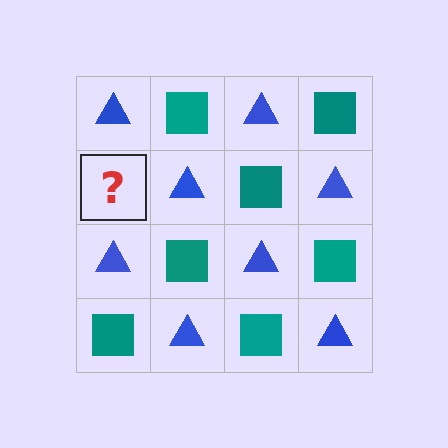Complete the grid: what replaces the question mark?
The question mark should be replaced with a teal square.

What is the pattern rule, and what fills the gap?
The rule is that it alternates blue triangle and teal square in a checkerboard pattern. The gap should be filled with a teal square.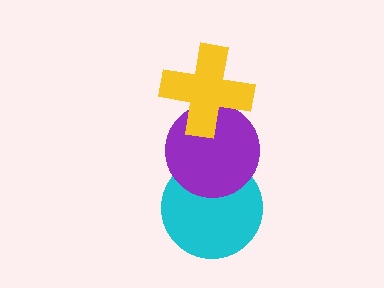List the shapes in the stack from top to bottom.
From top to bottom: the yellow cross, the purple circle, the cyan circle.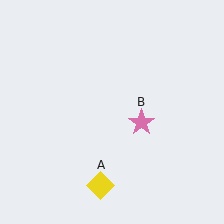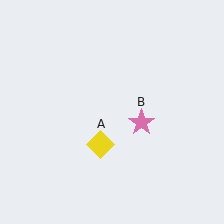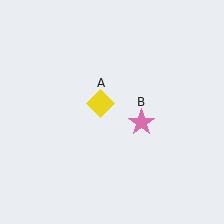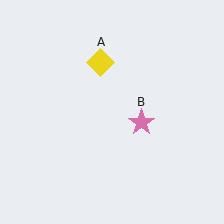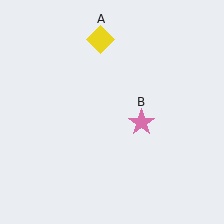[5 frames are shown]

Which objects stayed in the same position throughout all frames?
Pink star (object B) remained stationary.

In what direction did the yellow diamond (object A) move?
The yellow diamond (object A) moved up.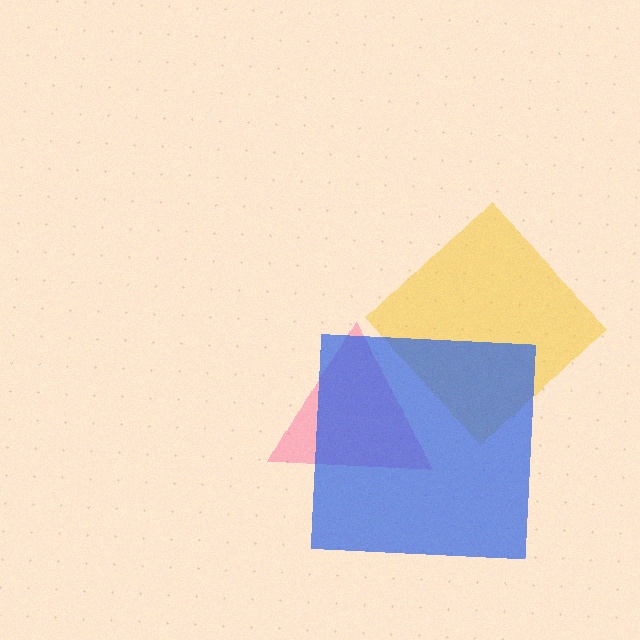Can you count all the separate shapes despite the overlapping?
Yes, there are 3 separate shapes.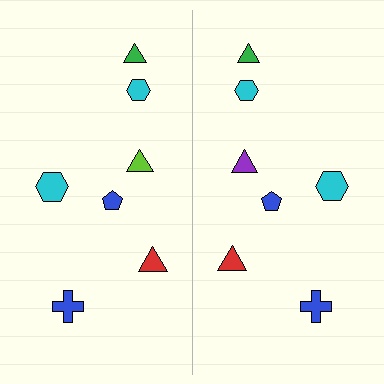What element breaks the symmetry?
The purple triangle on the right side breaks the symmetry — its mirror counterpart is lime.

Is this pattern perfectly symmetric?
No, the pattern is not perfectly symmetric. The purple triangle on the right side breaks the symmetry — its mirror counterpart is lime.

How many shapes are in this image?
There are 14 shapes in this image.